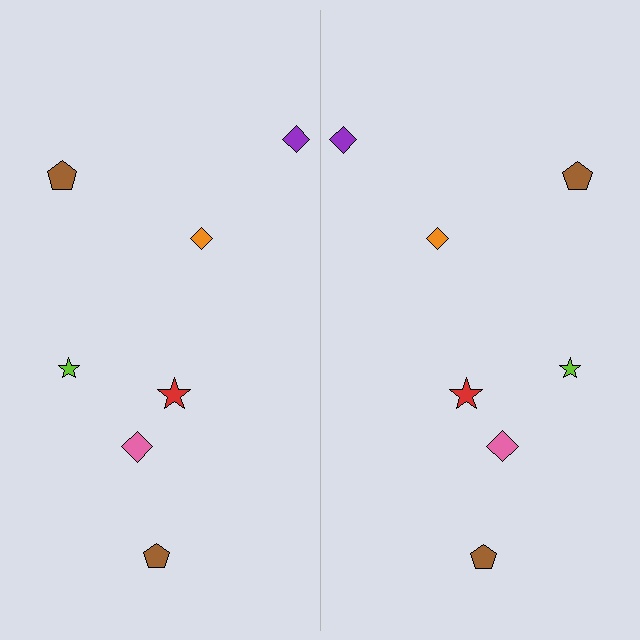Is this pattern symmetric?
Yes, this pattern has bilateral (reflection) symmetry.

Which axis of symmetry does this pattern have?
The pattern has a vertical axis of symmetry running through the center of the image.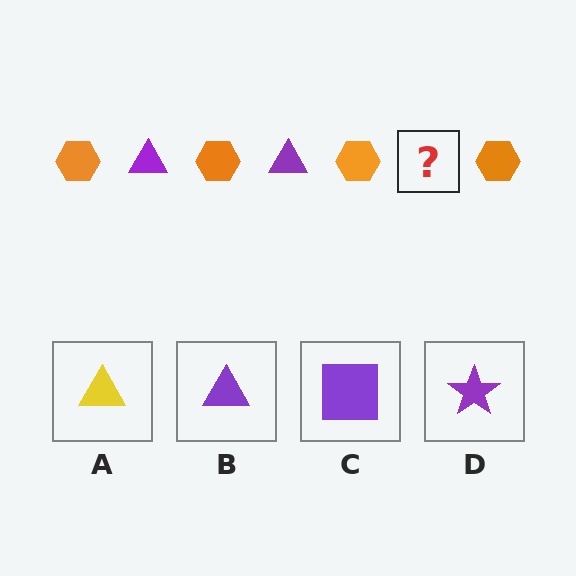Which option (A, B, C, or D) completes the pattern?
B.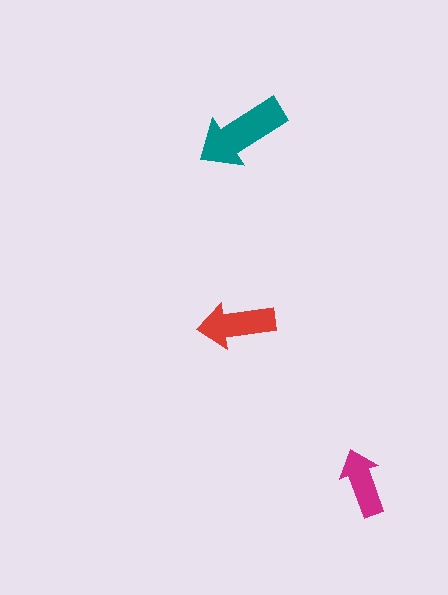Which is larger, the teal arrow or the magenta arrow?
The teal one.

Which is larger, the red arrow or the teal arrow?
The teal one.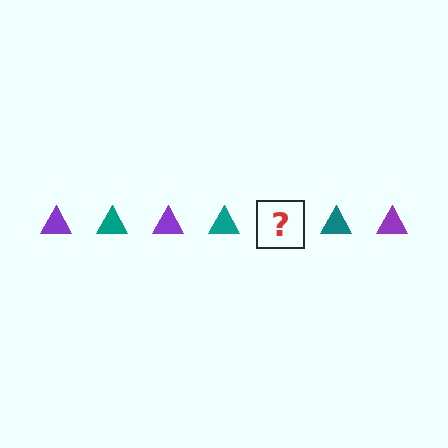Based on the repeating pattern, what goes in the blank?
The blank should be a purple triangle.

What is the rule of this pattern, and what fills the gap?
The rule is that the pattern cycles through purple, teal triangles. The gap should be filled with a purple triangle.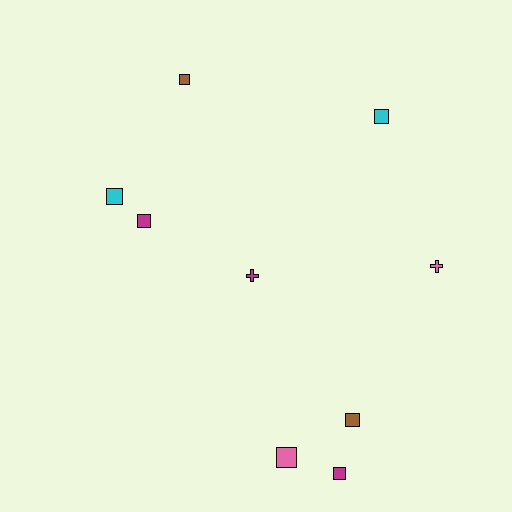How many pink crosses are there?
There is 1 pink cross.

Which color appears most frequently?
Magenta, with 3 objects.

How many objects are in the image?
There are 9 objects.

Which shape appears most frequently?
Square, with 7 objects.